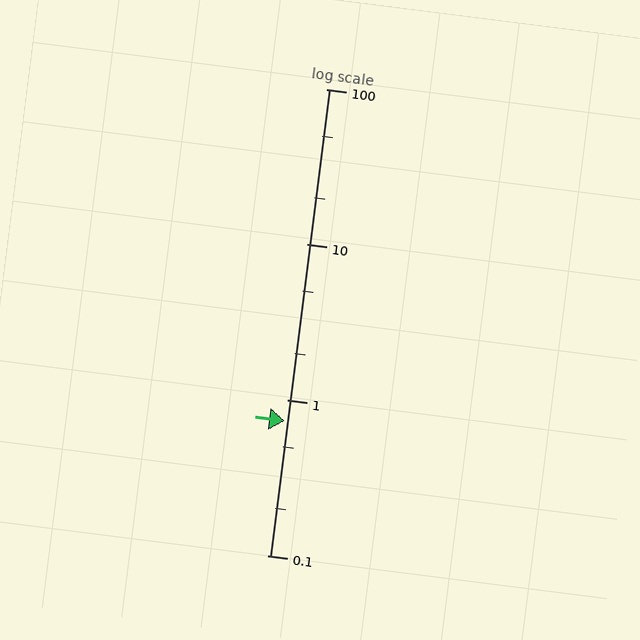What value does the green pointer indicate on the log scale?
The pointer indicates approximately 0.73.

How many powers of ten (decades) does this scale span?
The scale spans 3 decades, from 0.1 to 100.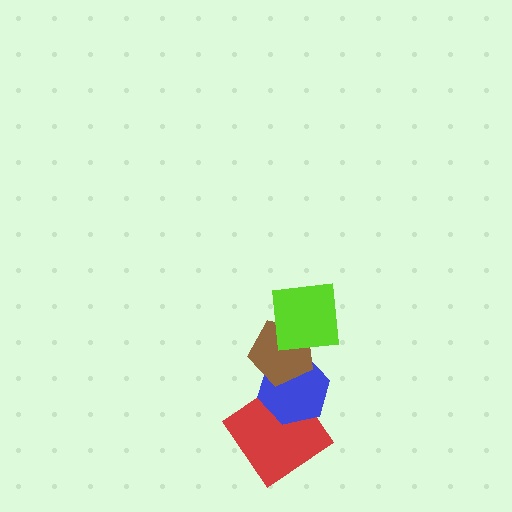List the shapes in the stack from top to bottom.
From top to bottom: the lime square, the brown pentagon, the blue hexagon, the red diamond.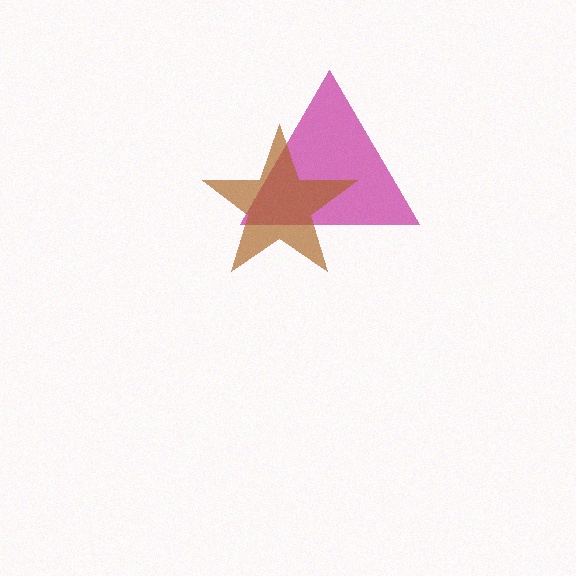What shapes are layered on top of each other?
The layered shapes are: a magenta triangle, a brown star.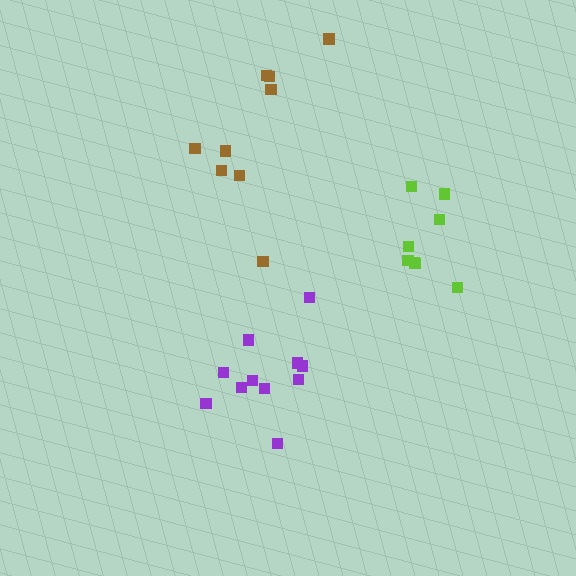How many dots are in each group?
Group 1: 11 dots, Group 2: 9 dots, Group 3: 8 dots (28 total).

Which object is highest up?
The brown cluster is topmost.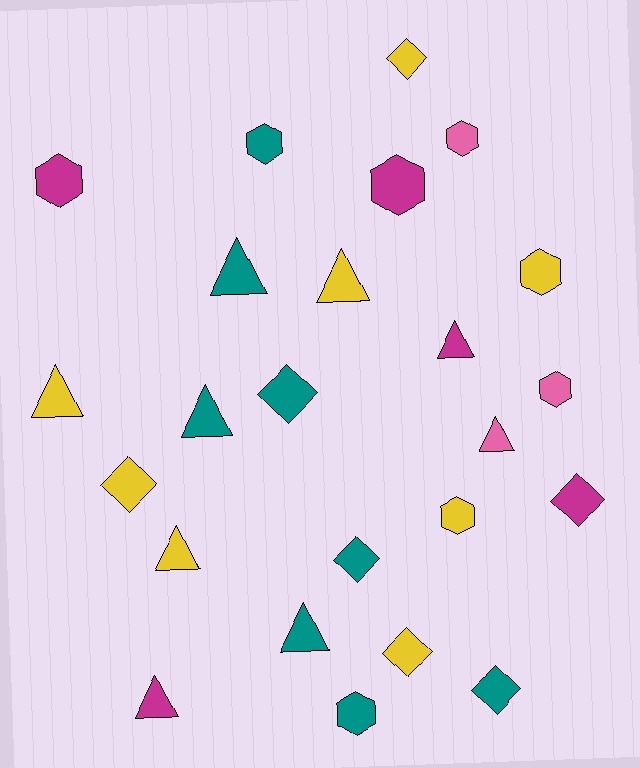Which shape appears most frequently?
Triangle, with 9 objects.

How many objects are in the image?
There are 24 objects.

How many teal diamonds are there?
There are 3 teal diamonds.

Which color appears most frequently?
Teal, with 8 objects.